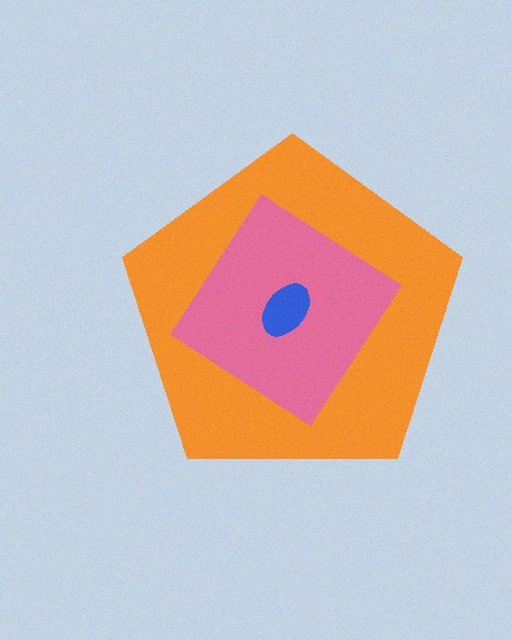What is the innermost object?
The blue ellipse.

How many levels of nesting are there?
3.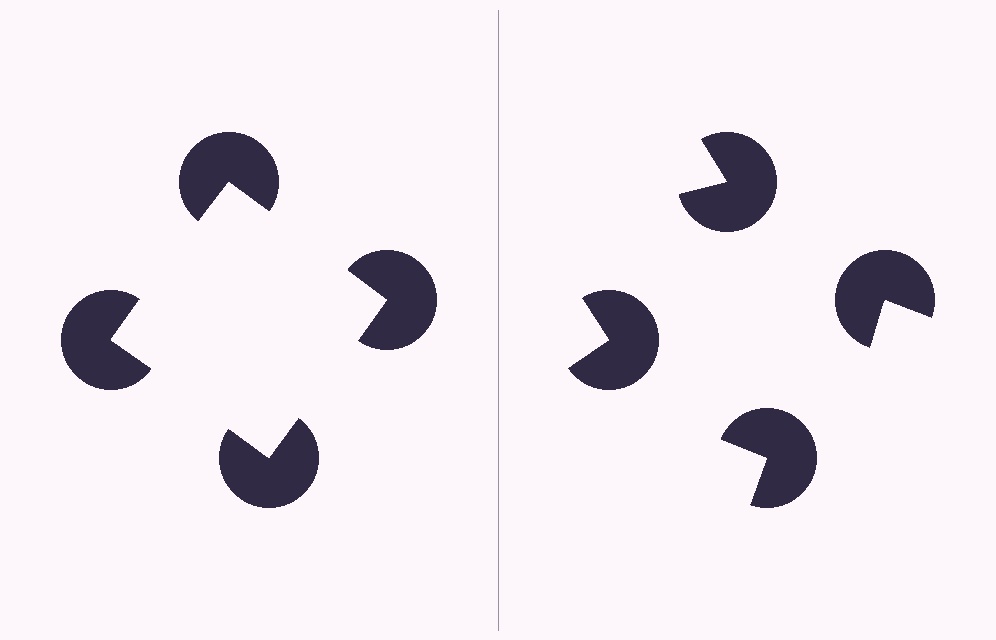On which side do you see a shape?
An illusory square appears on the left side. On the right side the wedge cuts are rotated, so no coherent shape forms.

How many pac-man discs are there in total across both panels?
8 — 4 on each side.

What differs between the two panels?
The pac-man discs are positioned identically on both sides; only the wedge orientations differ. On the left they align to a square; on the right they are misaligned.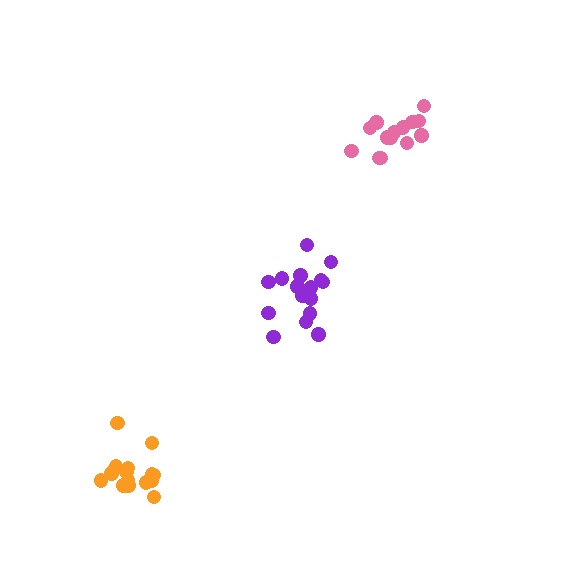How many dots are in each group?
Group 1: 17 dots, Group 2: 14 dots, Group 3: 17 dots (48 total).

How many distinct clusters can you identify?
There are 3 distinct clusters.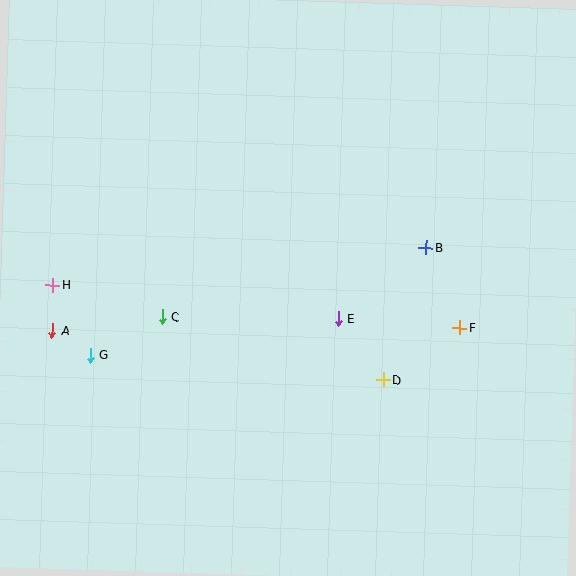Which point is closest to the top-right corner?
Point B is closest to the top-right corner.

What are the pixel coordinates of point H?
Point H is at (53, 285).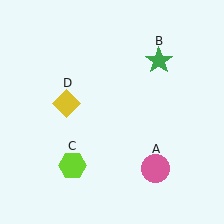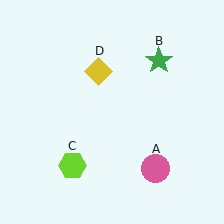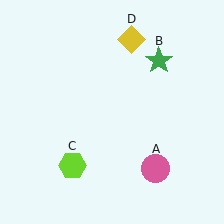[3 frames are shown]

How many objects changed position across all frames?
1 object changed position: yellow diamond (object D).